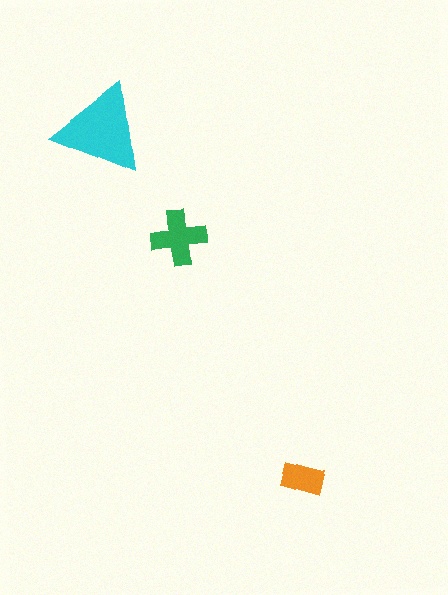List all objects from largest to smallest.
The cyan triangle, the green cross, the orange rectangle.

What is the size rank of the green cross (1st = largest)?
2nd.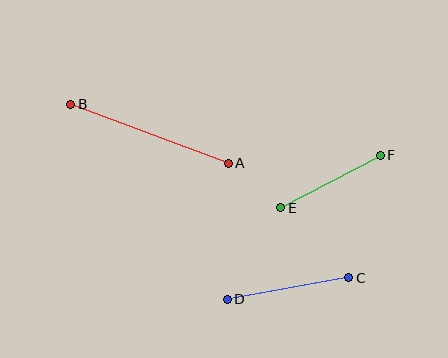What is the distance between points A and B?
The distance is approximately 169 pixels.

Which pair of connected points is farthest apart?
Points A and B are farthest apart.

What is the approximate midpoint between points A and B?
The midpoint is at approximately (150, 134) pixels.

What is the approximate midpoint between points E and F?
The midpoint is at approximately (330, 181) pixels.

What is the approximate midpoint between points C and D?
The midpoint is at approximately (288, 288) pixels.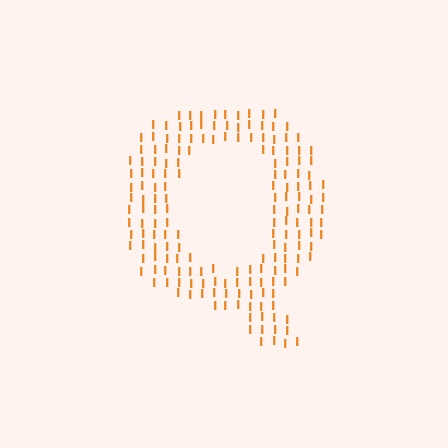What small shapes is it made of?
It is made of small letter I's.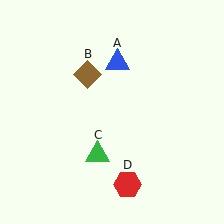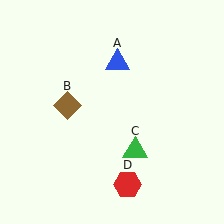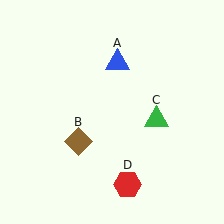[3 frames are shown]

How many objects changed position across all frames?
2 objects changed position: brown diamond (object B), green triangle (object C).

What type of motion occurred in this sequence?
The brown diamond (object B), green triangle (object C) rotated counterclockwise around the center of the scene.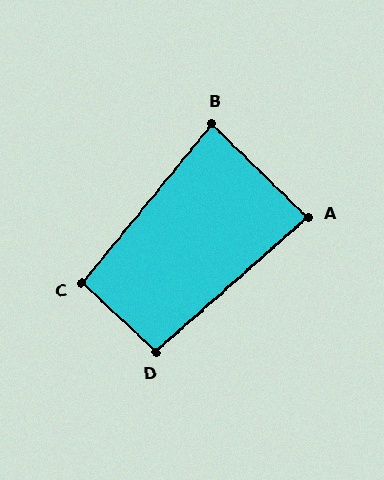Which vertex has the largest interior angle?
D, at approximately 95 degrees.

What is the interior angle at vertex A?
Approximately 86 degrees (approximately right).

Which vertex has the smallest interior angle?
B, at approximately 85 degrees.